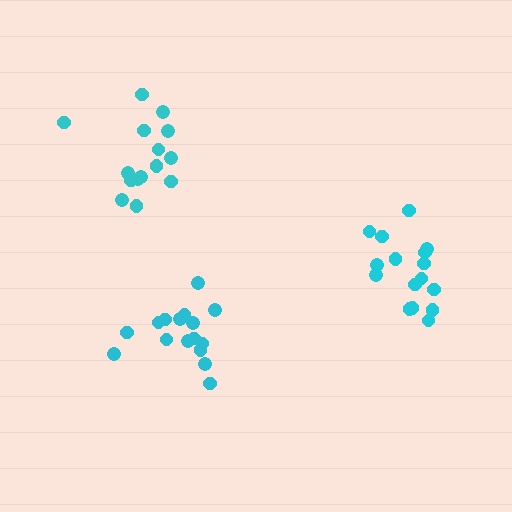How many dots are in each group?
Group 1: 15 dots, Group 2: 16 dots, Group 3: 16 dots (47 total).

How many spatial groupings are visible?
There are 3 spatial groupings.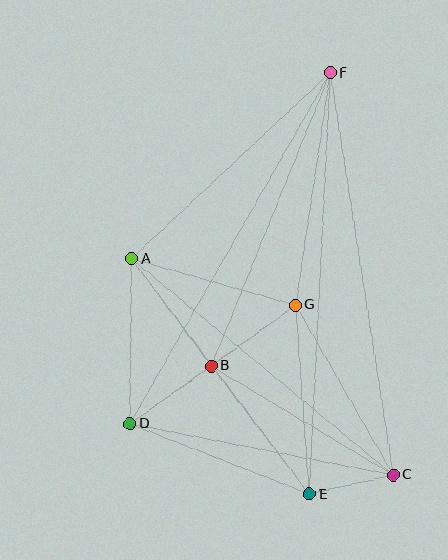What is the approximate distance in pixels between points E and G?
The distance between E and G is approximately 189 pixels.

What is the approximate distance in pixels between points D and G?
The distance between D and G is approximately 203 pixels.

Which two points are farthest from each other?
Points E and F are farthest from each other.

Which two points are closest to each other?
Points C and E are closest to each other.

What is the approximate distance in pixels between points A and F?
The distance between A and F is approximately 272 pixels.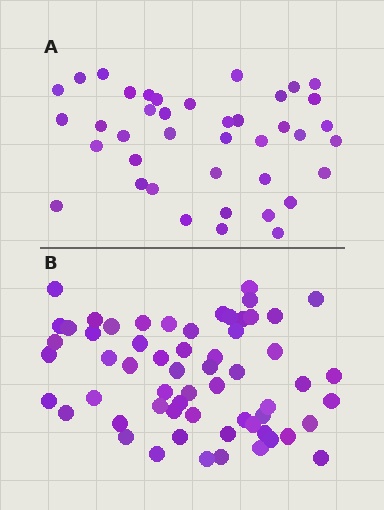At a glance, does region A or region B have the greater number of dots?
Region B (the bottom region) has more dots.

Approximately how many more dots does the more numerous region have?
Region B has approximately 20 more dots than region A.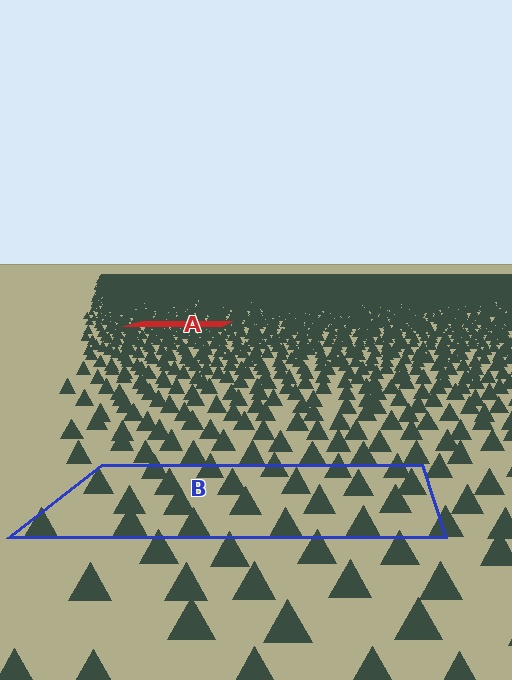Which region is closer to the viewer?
Region B is closer. The texture elements there are larger and more spread out.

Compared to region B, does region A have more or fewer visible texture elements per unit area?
Region A has more texture elements per unit area — they are packed more densely because it is farther away.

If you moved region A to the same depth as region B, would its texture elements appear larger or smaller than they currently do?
They would appear larger. At a closer depth, the same texture elements are projected at a bigger on-screen size.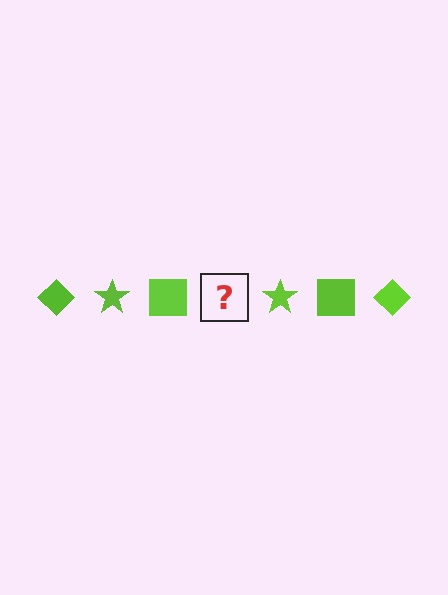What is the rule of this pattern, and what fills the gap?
The rule is that the pattern cycles through diamond, star, square shapes in lime. The gap should be filled with a lime diamond.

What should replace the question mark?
The question mark should be replaced with a lime diamond.